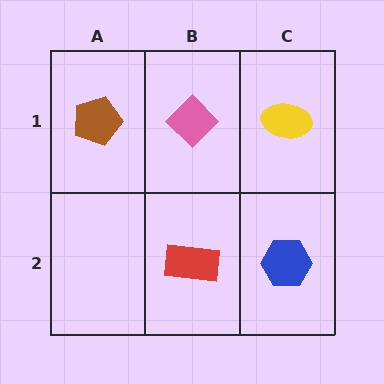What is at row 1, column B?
A pink diamond.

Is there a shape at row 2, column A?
No, that cell is empty.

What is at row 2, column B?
A red rectangle.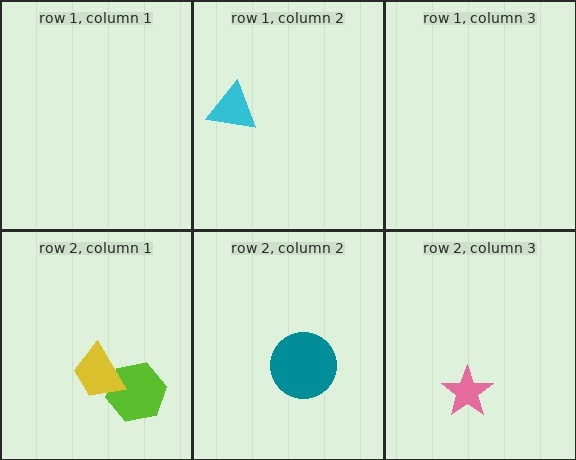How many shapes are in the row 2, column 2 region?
1.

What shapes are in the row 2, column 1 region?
The lime hexagon, the yellow trapezoid.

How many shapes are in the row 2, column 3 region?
1.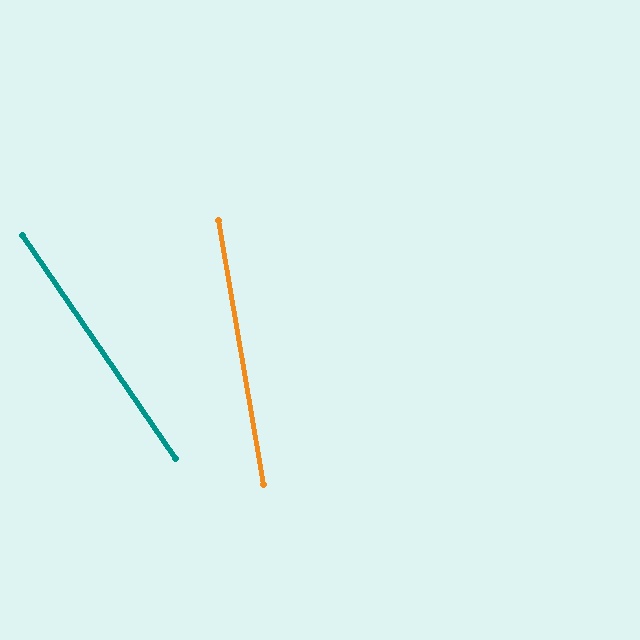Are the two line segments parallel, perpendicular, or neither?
Neither parallel nor perpendicular — they differ by about 25°.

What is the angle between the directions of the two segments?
Approximately 25 degrees.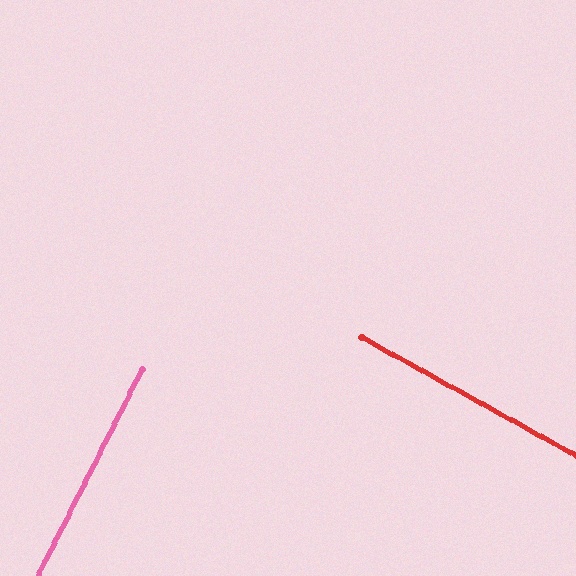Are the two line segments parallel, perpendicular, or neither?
Perpendicular — they meet at approximately 88°.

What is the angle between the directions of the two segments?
Approximately 88 degrees.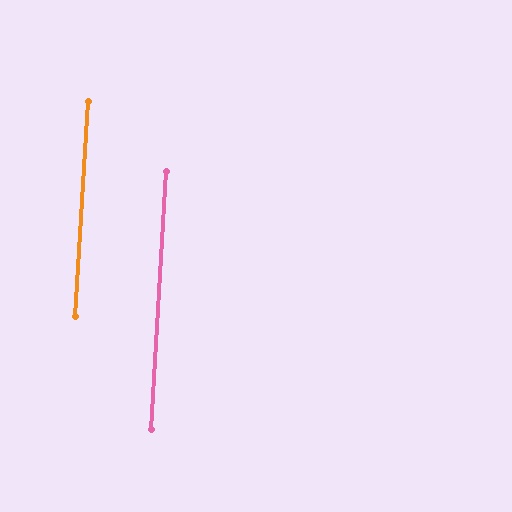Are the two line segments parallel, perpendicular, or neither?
Parallel — their directions differ by only 0.3°.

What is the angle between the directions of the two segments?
Approximately 0 degrees.